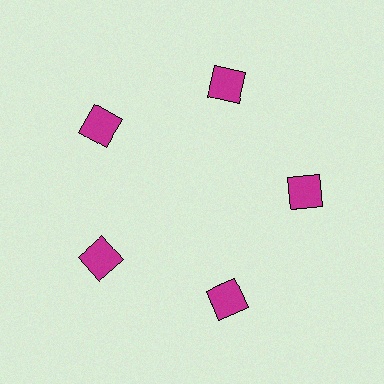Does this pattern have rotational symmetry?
Yes, this pattern has 5-fold rotational symmetry. It looks the same after rotating 72 degrees around the center.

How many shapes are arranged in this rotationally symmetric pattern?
There are 5 shapes, arranged in 5 groups of 1.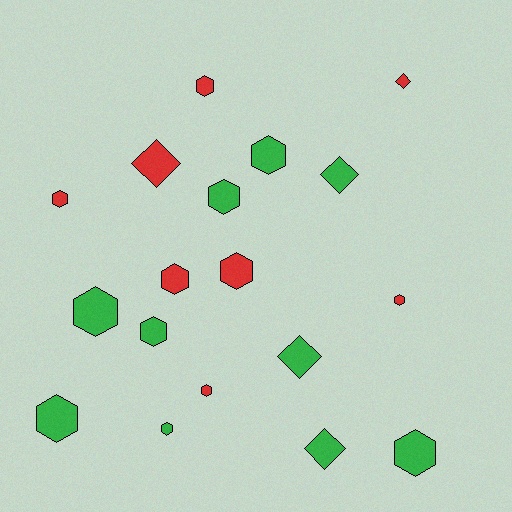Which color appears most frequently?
Green, with 10 objects.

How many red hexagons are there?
There are 6 red hexagons.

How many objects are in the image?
There are 18 objects.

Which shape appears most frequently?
Hexagon, with 13 objects.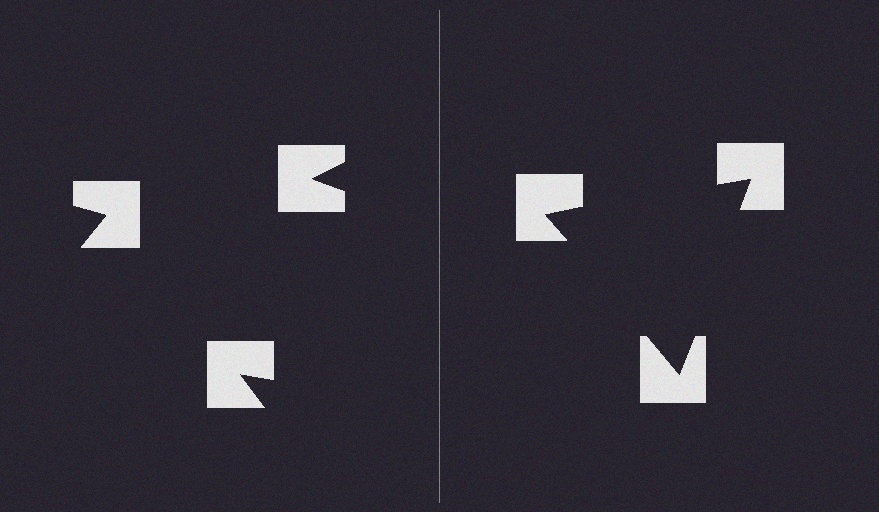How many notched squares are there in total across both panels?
6 — 3 on each side.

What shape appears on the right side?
An illusory triangle.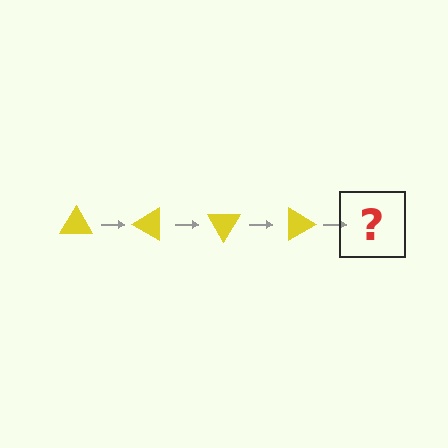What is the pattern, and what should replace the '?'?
The pattern is that the triangle rotates 30 degrees each step. The '?' should be a yellow triangle rotated 120 degrees.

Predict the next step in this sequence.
The next step is a yellow triangle rotated 120 degrees.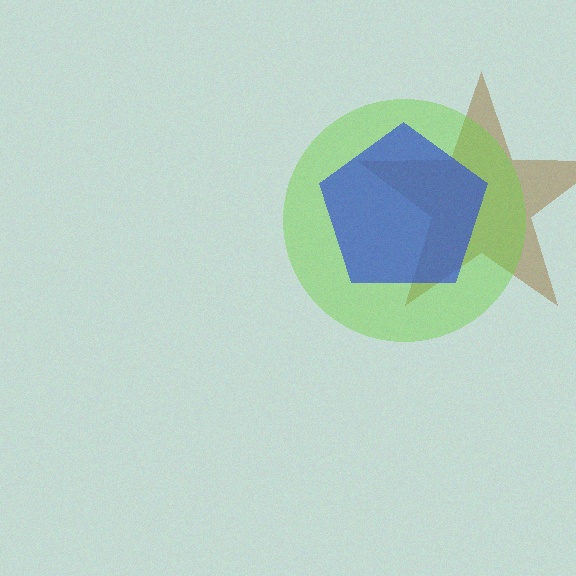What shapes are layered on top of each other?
The layered shapes are: a brown star, a lime circle, a blue pentagon.